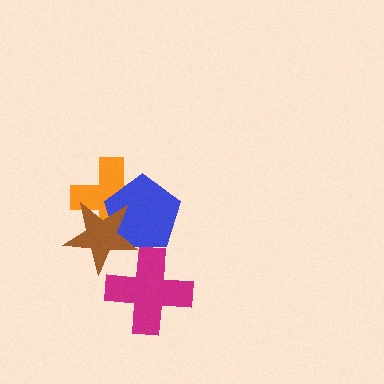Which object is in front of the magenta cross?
The brown star is in front of the magenta cross.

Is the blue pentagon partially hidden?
Yes, it is partially covered by another shape.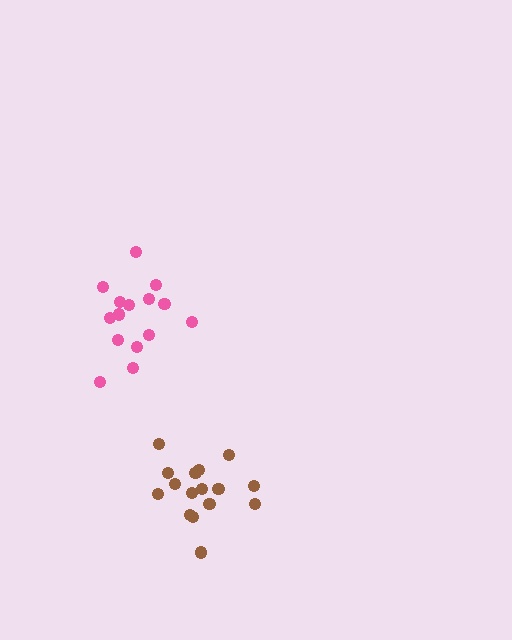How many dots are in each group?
Group 1: 16 dots, Group 2: 15 dots (31 total).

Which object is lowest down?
The brown cluster is bottommost.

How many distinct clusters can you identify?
There are 2 distinct clusters.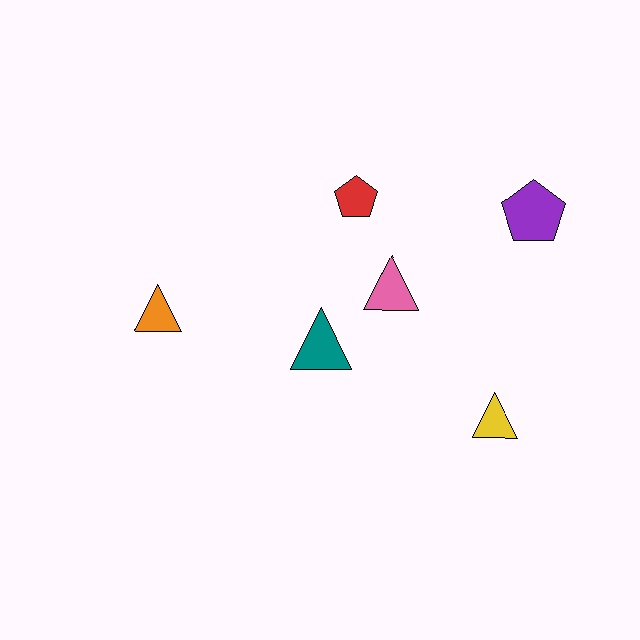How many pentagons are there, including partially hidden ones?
There are 2 pentagons.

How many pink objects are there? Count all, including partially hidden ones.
There is 1 pink object.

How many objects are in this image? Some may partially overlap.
There are 6 objects.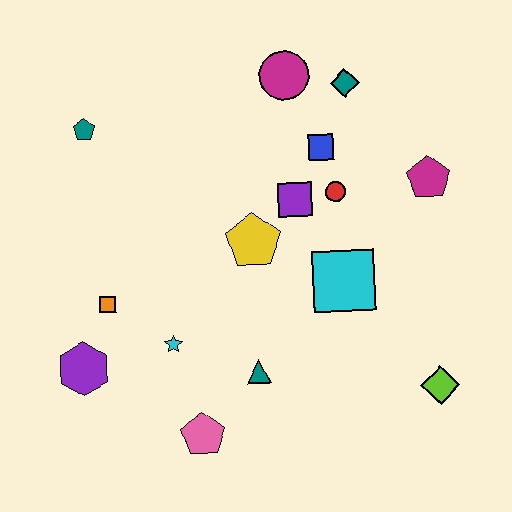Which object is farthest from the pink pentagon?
The teal diamond is farthest from the pink pentagon.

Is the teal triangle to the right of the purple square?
No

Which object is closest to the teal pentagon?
The orange square is closest to the teal pentagon.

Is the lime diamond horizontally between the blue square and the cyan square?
No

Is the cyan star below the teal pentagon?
Yes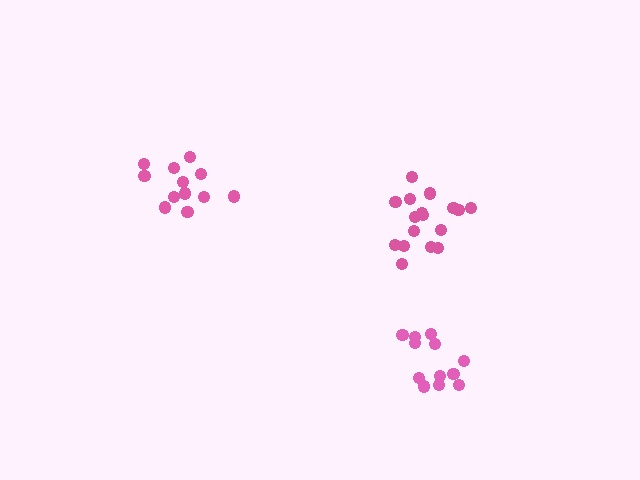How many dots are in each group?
Group 1: 18 dots, Group 2: 12 dots, Group 3: 12 dots (42 total).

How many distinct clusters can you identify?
There are 3 distinct clusters.